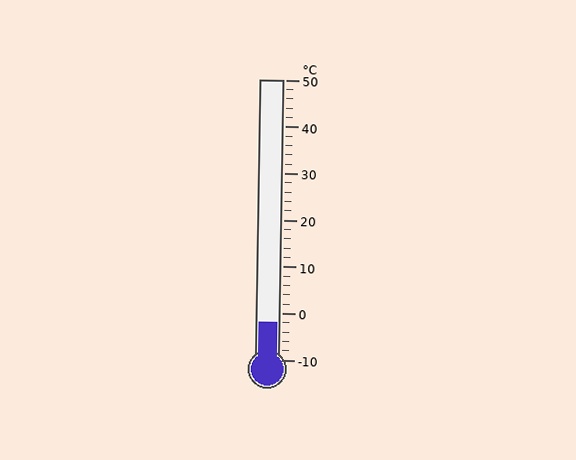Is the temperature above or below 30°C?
The temperature is below 30°C.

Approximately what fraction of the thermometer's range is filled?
The thermometer is filled to approximately 15% of its range.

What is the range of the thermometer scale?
The thermometer scale ranges from -10°C to 50°C.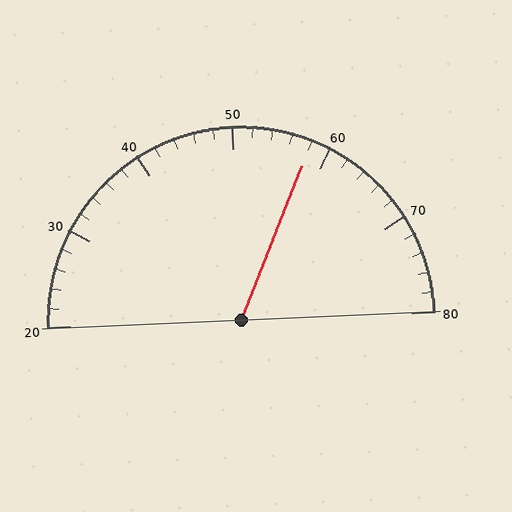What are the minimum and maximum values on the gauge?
The gauge ranges from 20 to 80.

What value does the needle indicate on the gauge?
The needle indicates approximately 58.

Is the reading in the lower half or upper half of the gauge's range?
The reading is in the upper half of the range (20 to 80).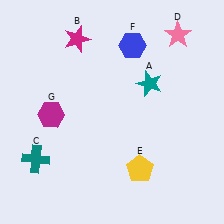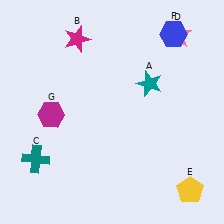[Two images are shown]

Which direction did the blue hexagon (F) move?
The blue hexagon (F) moved right.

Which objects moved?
The objects that moved are: the yellow pentagon (E), the blue hexagon (F).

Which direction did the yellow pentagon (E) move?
The yellow pentagon (E) moved right.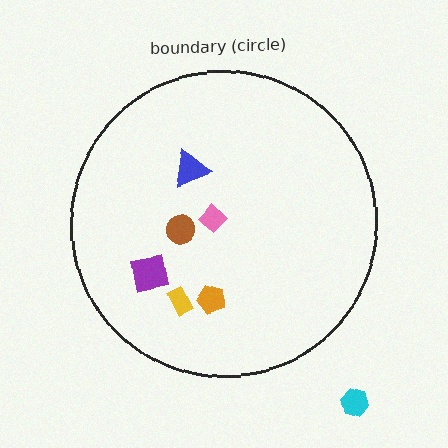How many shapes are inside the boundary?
6 inside, 1 outside.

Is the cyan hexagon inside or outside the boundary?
Outside.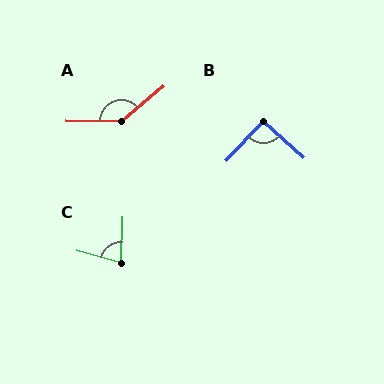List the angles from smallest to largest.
C (76°), B (91°), A (139°).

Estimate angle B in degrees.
Approximately 91 degrees.